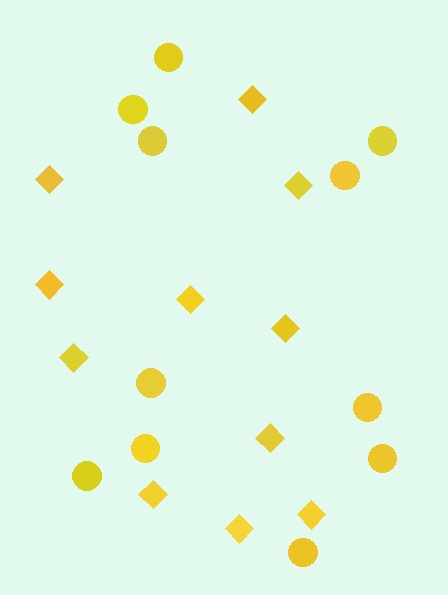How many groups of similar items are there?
There are 2 groups: one group of diamonds (11) and one group of circles (11).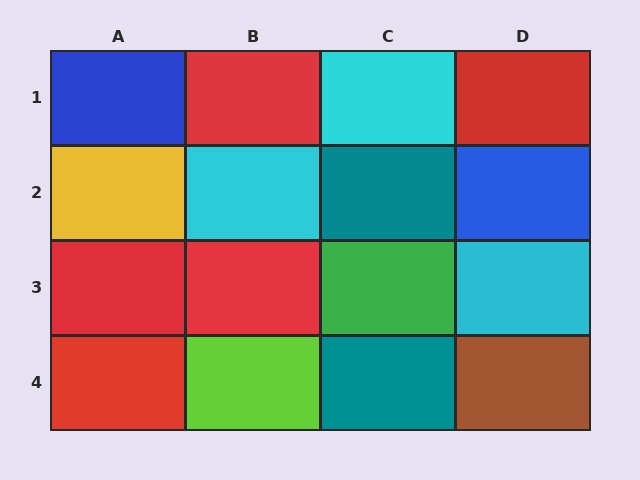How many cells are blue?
2 cells are blue.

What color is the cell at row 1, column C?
Cyan.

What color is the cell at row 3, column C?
Green.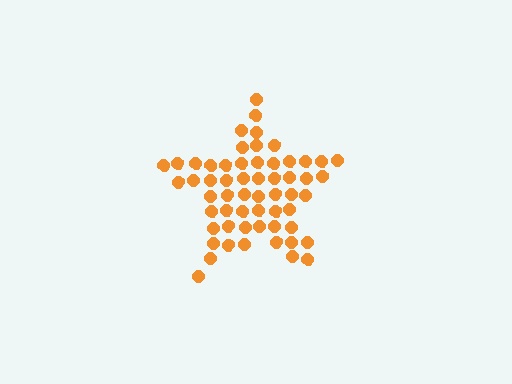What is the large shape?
The large shape is a star.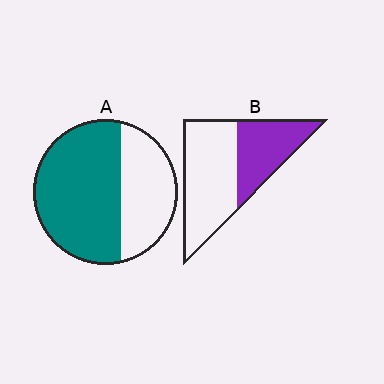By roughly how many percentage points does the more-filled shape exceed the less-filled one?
By roughly 25 percentage points (A over B).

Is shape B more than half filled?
No.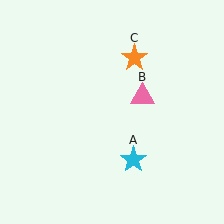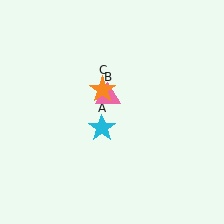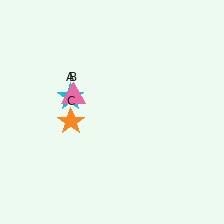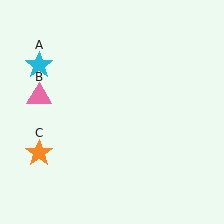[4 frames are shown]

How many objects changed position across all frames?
3 objects changed position: cyan star (object A), pink triangle (object B), orange star (object C).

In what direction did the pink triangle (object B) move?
The pink triangle (object B) moved left.